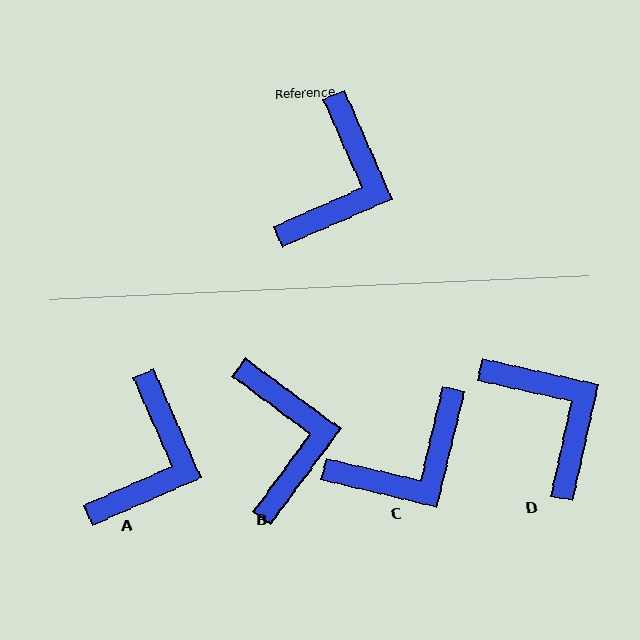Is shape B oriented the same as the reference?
No, it is off by about 30 degrees.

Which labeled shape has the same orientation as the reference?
A.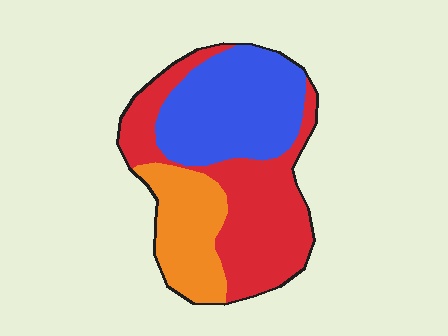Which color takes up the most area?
Red, at roughly 40%.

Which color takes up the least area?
Orange, at roughly 20%.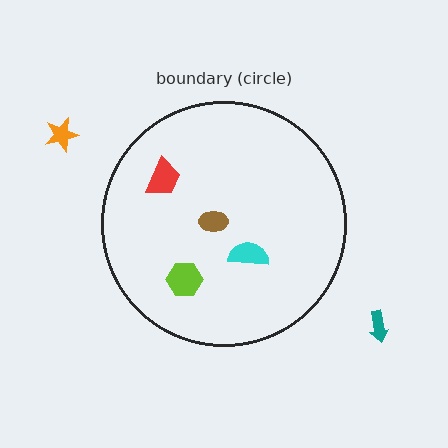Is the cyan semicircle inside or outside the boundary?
Inside.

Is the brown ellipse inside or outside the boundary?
Inside.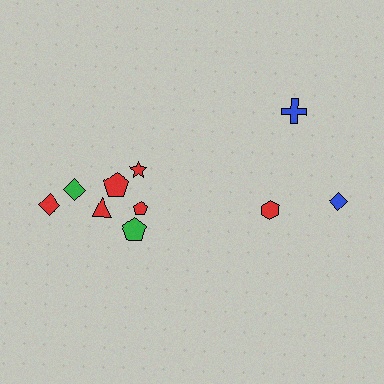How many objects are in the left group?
There are 7 objects.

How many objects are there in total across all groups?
There are 10 objects.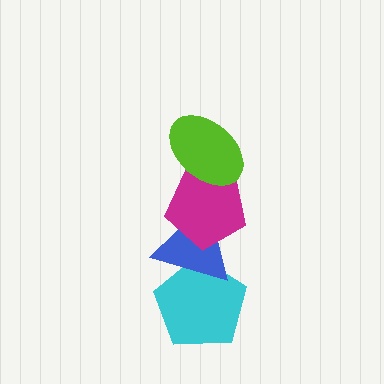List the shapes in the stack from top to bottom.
From top to bottom: the lime ellipse, the magenta pentagon, the blue triangle, the cyan pentagon.